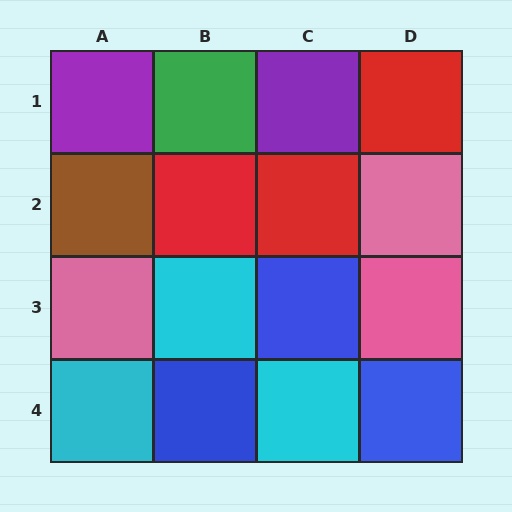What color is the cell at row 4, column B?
Blue.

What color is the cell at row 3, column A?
Pink.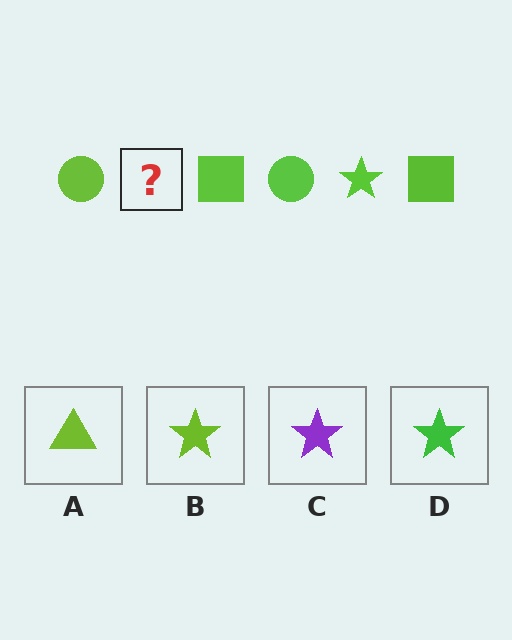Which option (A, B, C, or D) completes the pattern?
B.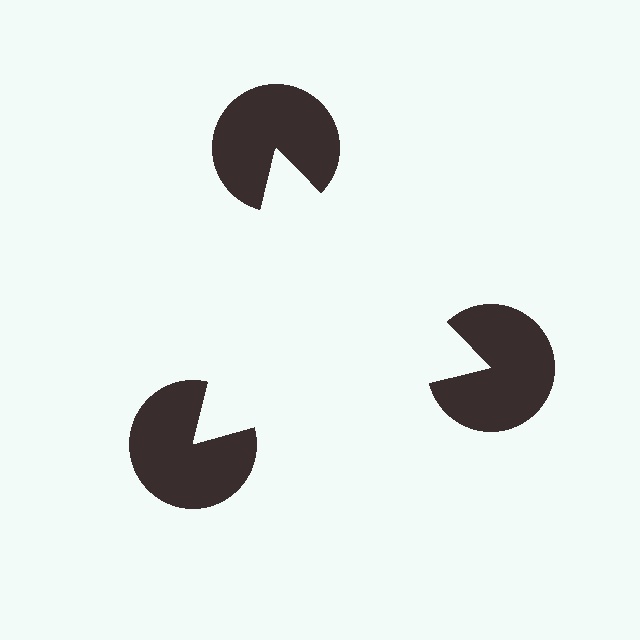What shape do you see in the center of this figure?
An illusory triangle — its edges are inferred from the aligned wedge cuts in the pac-man discs, not physically drawn.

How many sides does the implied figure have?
3 sides.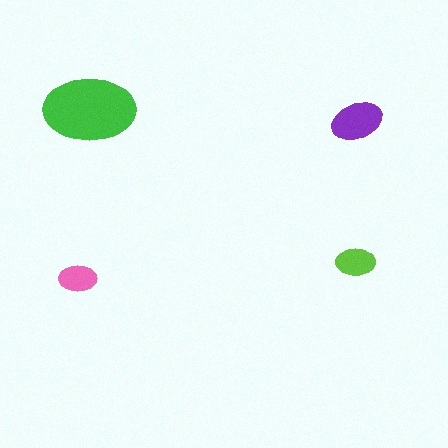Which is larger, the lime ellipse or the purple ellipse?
The purple one.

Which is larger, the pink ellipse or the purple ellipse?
The purple one.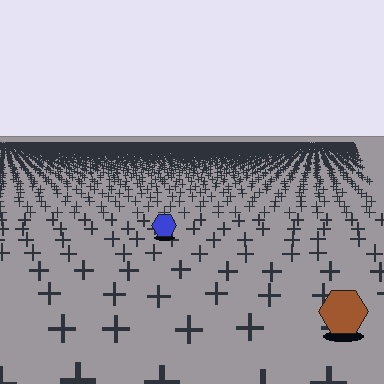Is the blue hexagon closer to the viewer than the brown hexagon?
No. The brown hexagon is closer — you can tell from the texture gradient: the ground texture is coarser near it.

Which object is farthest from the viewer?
The blue hexagon is farthest from the viewer. It appears smaller and the ground texture around it is denser.